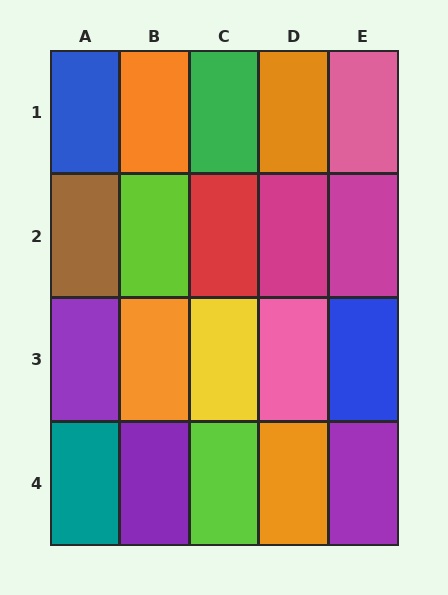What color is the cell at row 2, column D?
Magenta.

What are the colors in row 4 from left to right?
Teal, purple, lime, orange, purple.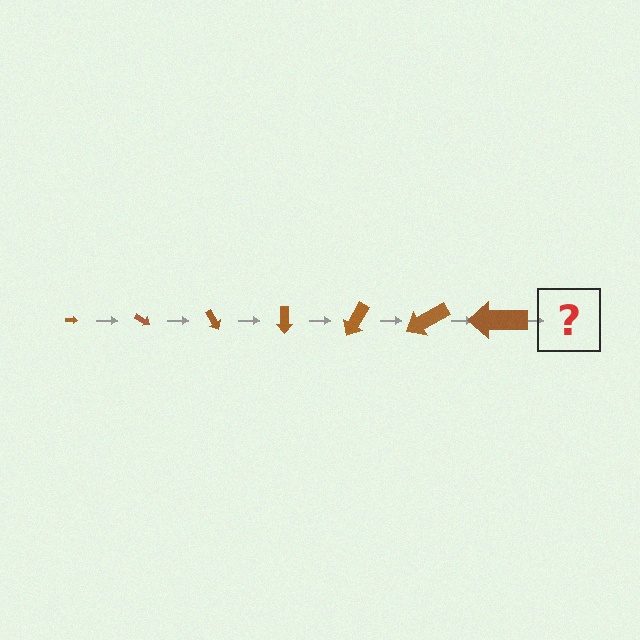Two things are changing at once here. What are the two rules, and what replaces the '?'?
The two rules are that the arrow grows larger each step and it rotates 30 degrees each step. The '?' should be an arrow, larger than the previous one and rotated 210 degrees from the start.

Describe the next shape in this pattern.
It should be an arrow, larger than the previous one and rotated 210 degrees from the start.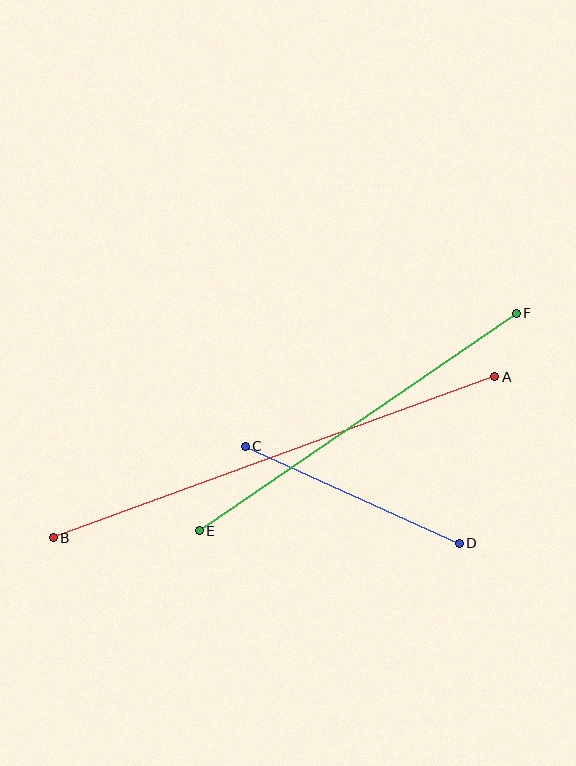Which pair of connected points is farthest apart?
Points A and B are farthest apart.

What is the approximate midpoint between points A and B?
The midpoint is at approximately (274, 457) pixels.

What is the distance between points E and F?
The distance is approximately 384 pixels.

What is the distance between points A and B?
The distance is approximately 470 pixels.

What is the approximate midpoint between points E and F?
The midpoint is at approximately (358, 422) pixels.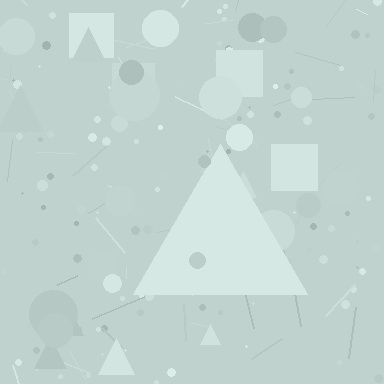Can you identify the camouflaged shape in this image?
The camouflaged shape is a triangle.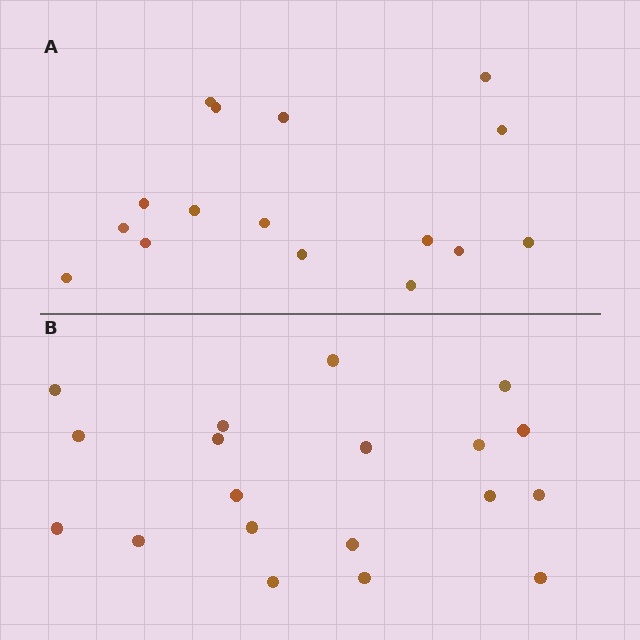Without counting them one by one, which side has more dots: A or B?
Region B (the bottom region) has more dots.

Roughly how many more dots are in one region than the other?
Region B has just a few more — roughly 2 or 3 more dots than region A.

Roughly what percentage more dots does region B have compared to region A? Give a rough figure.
About 20% more.